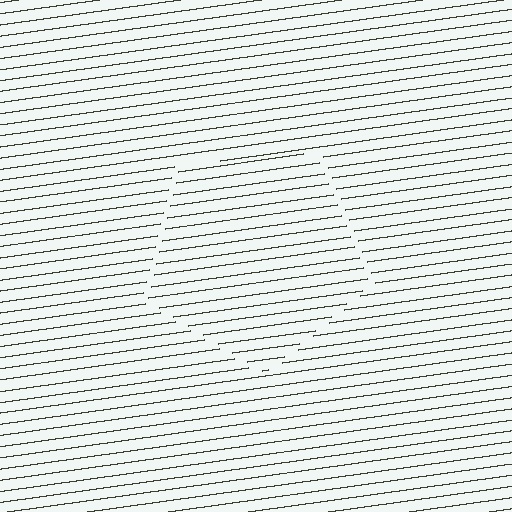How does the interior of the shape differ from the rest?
The interior of the shape contains the same grating, shifted by half a period — the contour is defined by the phase discontinuity where line-ends from the inner and outer gratings abut.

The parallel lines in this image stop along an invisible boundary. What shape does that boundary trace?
An illusory pentagon. The interior of the shape contains the same grating, shifted by half a period — the contour is defined by the phase discontinuity where line-ends from the inner and outer gratings abut.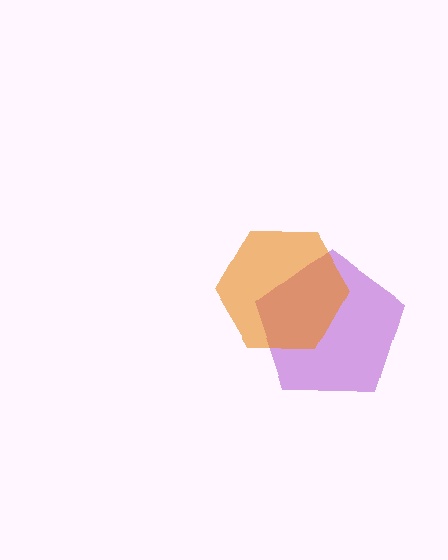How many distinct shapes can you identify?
There are 2 distinct shapes: a purple pentagon, an orange hexagon.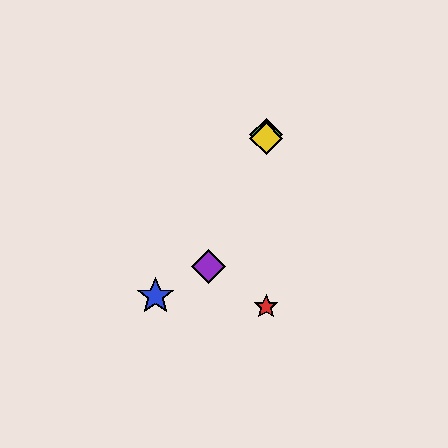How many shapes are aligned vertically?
3 shapes (the red star, the green diamond, the yellow diamond) are aligned vertically.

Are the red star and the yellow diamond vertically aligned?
Yes, both are at x≈266.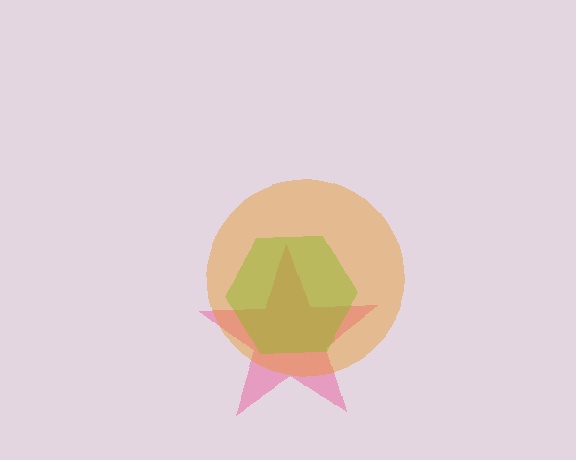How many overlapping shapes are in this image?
There are 3 overlapping shapes in the image.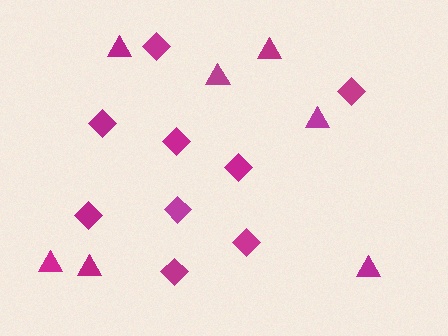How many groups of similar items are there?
There are 2 groups: one group of diamonds (9) and one group of triangles (7).